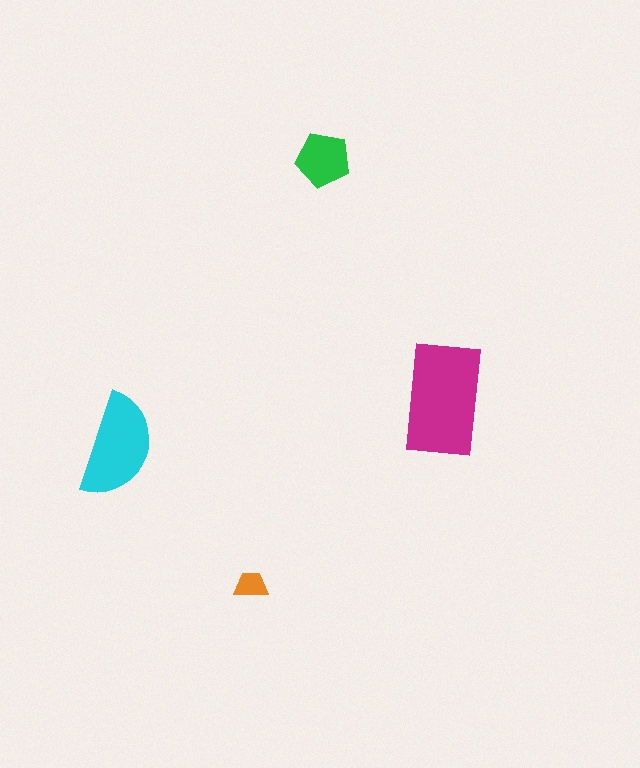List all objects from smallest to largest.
The orange trapezoid, the green pentagon, the cyan semicircle, the magenta rectangle.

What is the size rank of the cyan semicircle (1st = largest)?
2nd.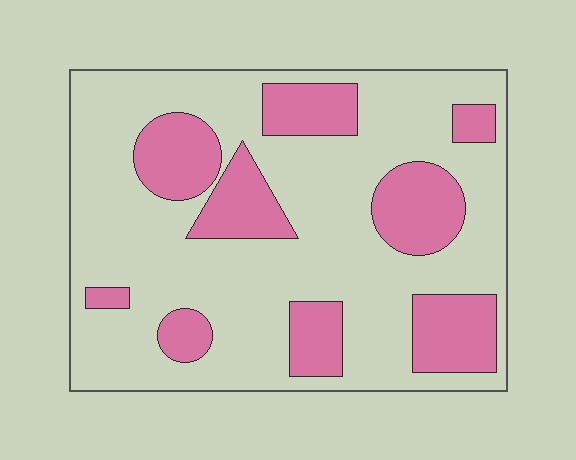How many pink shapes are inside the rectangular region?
9.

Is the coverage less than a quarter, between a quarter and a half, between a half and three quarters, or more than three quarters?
Between a quarter and a half.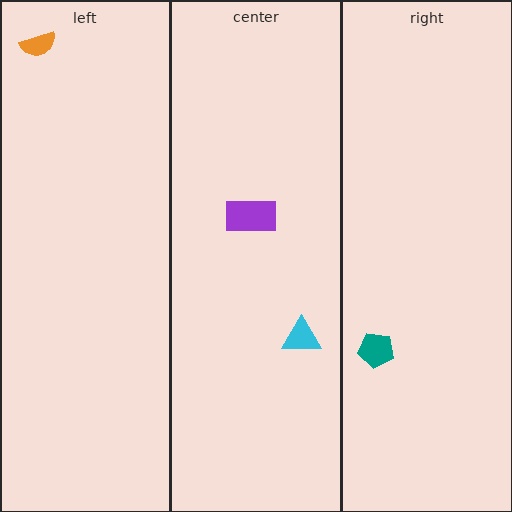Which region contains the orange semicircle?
The left region.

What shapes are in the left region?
The orange semicircle.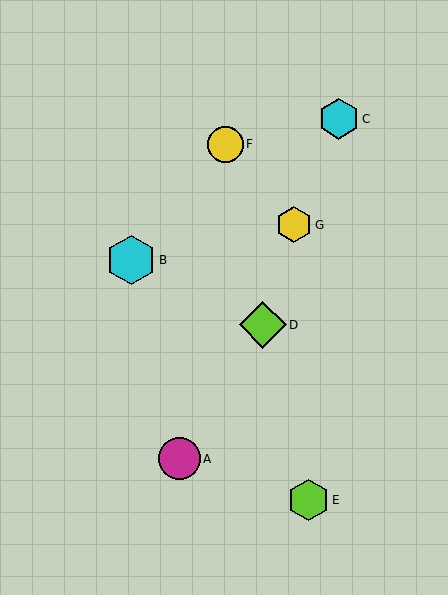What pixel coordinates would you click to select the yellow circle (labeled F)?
Click at (225, 144) to select the yellow circle F.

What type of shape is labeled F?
Shape F is a yellow circle.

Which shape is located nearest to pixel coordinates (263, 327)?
The lime diamond (labeled D) at (263, 325) is nearest to that location.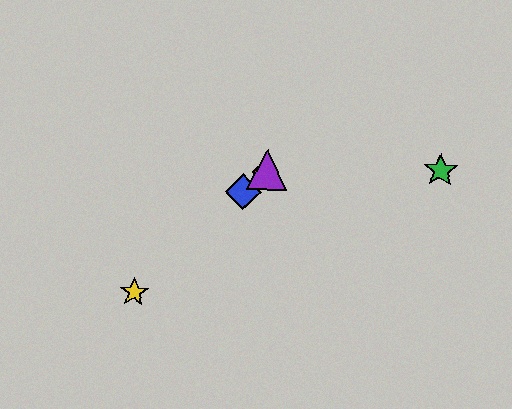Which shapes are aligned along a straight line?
The red diamond, the blue diamond, the yellow star, the purple triangle are aligned along a straight line.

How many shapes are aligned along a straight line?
4 shapes (the red diamond, the blue diamond, the yellow star, the purple triangle) are aligned along a straight line.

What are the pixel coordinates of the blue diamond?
The blue diamond is at (243, 192).